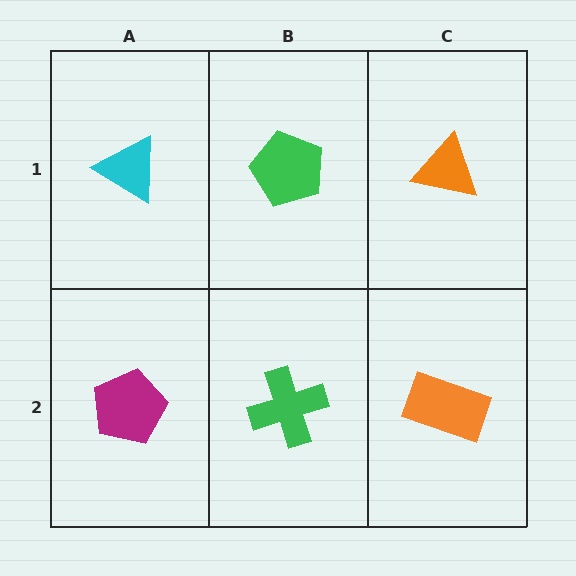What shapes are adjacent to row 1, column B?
A green cross (row 2, column B), a cyan triangle (row 1, column A), an orange triangle (row 1, column C).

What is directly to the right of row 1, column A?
A green pentagon.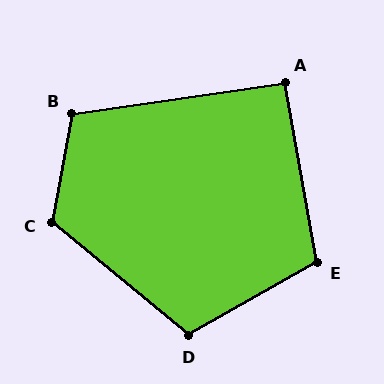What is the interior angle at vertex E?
Approximately 110 degrees (obtuse).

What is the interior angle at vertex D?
Approximately 111 degrees (obtuse).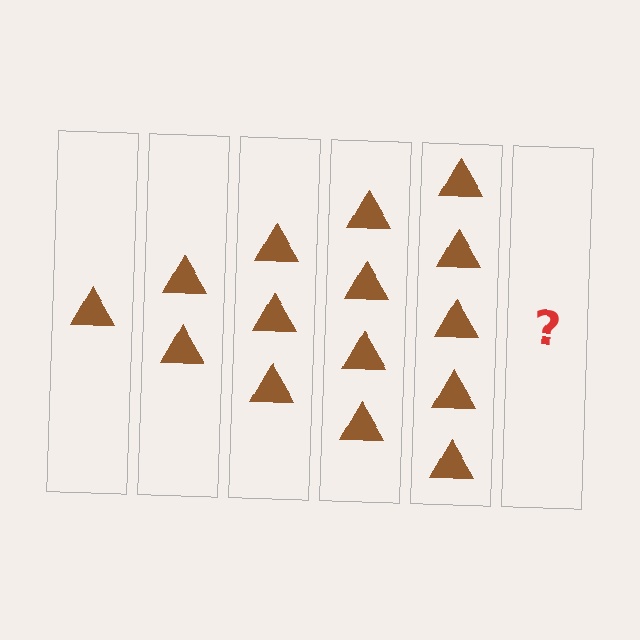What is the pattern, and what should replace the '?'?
The pattern is that each step adds one more triangle. The '?' should be 6 triangles.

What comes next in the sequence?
The next element should be 6 triangles.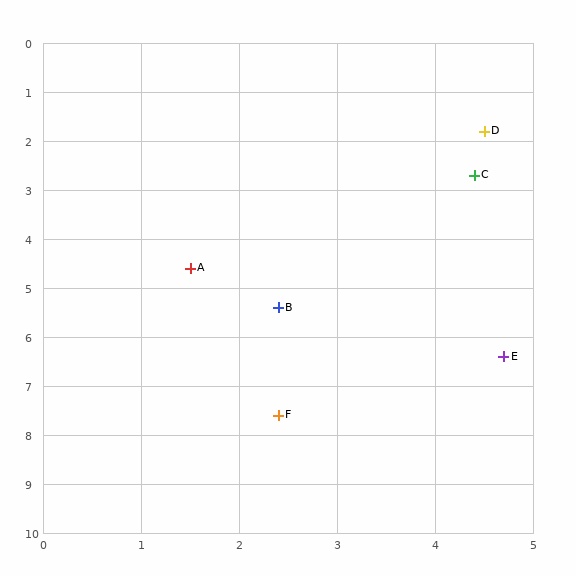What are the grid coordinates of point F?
Point F is at approximately (2.4, 7.6).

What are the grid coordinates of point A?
Point A is at approximately (1.5, 4.6).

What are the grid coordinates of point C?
Point C is at approximately (4.4, 2.7).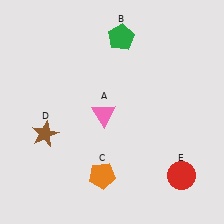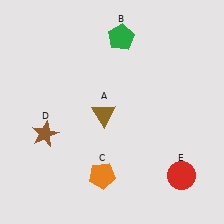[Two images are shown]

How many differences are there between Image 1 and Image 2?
There is 1 difference between the two images.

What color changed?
The triangle (A) changed from pink in Image 1 to brown in Image 2.